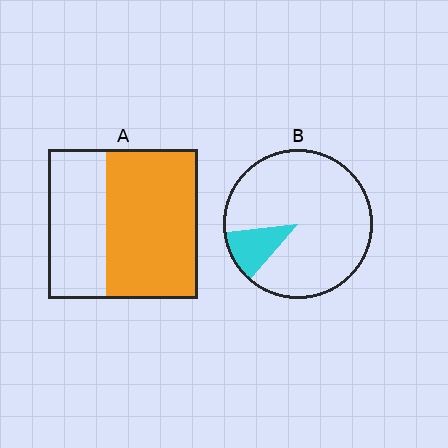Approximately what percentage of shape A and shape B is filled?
A is approximately 60% and B is approximately 10%.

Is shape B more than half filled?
No.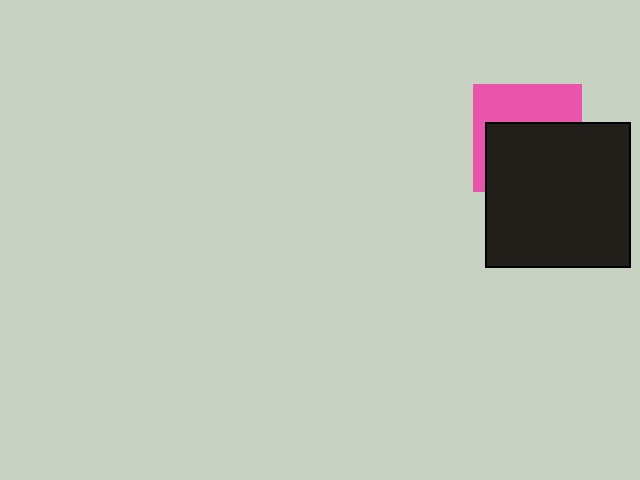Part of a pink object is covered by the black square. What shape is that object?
It is a square.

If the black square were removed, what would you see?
You would see the complete pink square.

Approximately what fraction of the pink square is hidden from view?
Roughly 58% of the pink square is hidden behind the black square.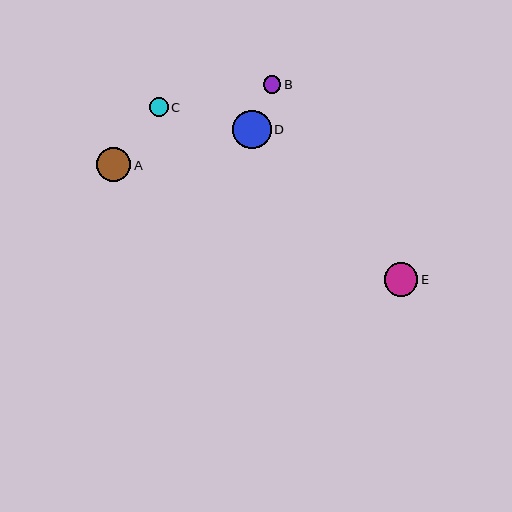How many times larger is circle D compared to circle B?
Circle D is approximately 2.2 times the size of circle B.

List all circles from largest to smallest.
From largest to smallest: D, A, E, C, B.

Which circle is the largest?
Circle D is the largest with a size of approximately 39 pixels.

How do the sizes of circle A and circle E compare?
Circle A and circle E are approximately the same size.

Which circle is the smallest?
Circle B is the smallest with a size of approximately 18 pixels.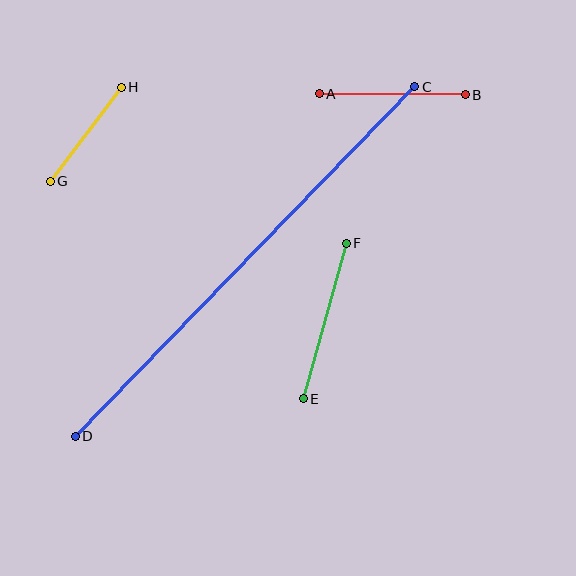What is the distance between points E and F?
The distance is approximately 161 pixels.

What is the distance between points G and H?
The distance is approximately 118 pixels.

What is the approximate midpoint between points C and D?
The midpoint is at approximately (245, 261) pixels.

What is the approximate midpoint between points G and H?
The midpoint is at approximately (86, 134) pixels.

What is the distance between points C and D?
The distance is approximately 487 pixels.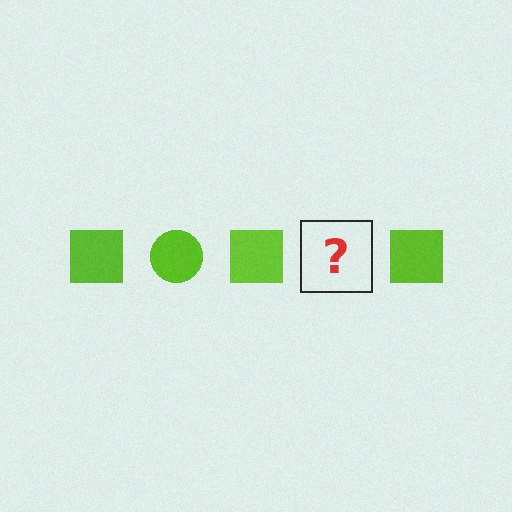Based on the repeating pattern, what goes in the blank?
The blank should be a lime circle.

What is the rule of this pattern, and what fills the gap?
The rule is that the pattern cycles through square, circle shapes in lime. The gap should be filled with a lime circle.